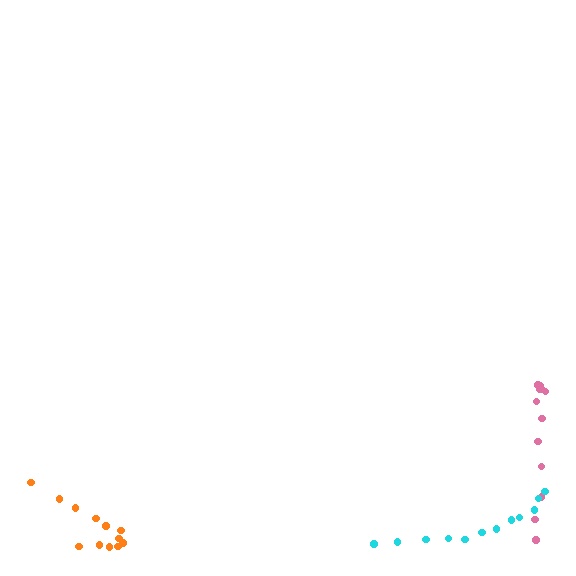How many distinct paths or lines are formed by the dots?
There are 3 distinct paths.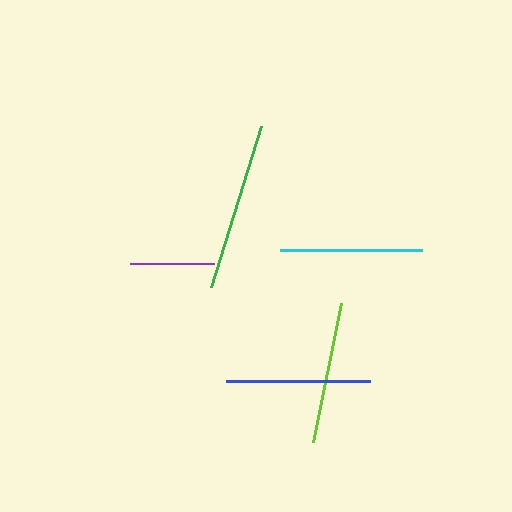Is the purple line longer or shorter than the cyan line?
The cyan line is longer than the purple line.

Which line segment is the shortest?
The purple line is the shortest at approximately 84 pixels.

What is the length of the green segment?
The green segment is approximately 168 pixels long.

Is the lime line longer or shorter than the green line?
The green line is longer than the lime line.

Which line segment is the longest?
The green line is the longest at approximately 168 pixels.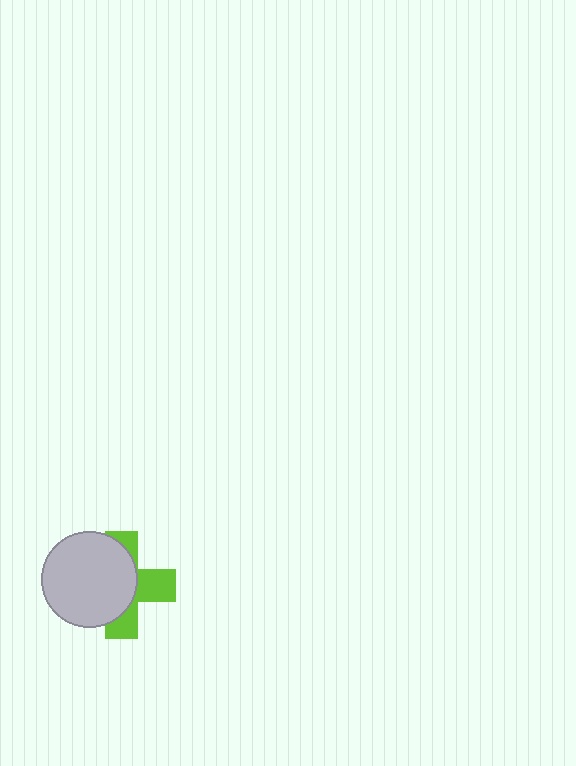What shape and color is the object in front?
The object in front is a light gray circle.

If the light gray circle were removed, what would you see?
You would see the complete lime cross.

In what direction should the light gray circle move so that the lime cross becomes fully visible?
The light gray circle should move left. That is the shortest direction to clear the overlap and leave the lime cross fully visible.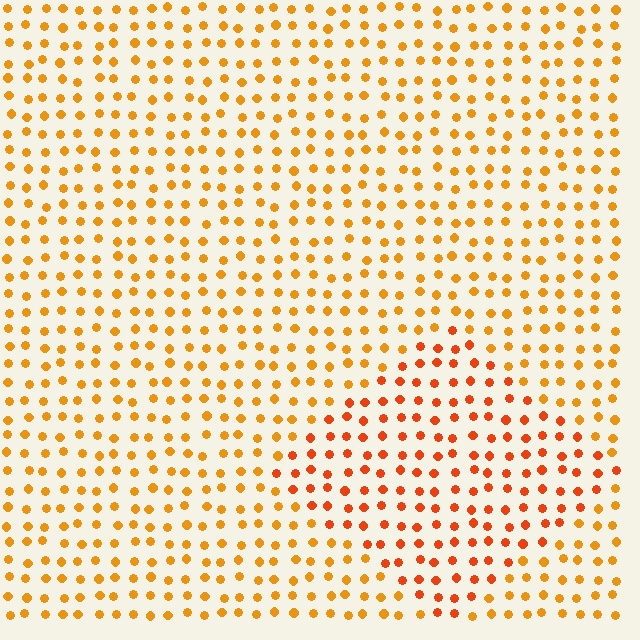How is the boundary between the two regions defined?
The boundary is defined purely by a slight shift in hue (about 23 degrees). Spacing, size, and orientation are identical on both sides.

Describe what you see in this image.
The image is filled with small orange elements in a uniform arrangement. A diamond-shaped region is visible where the elements are tinted to a slightly different hue, forming a subtle color boundary.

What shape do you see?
I see a diamond.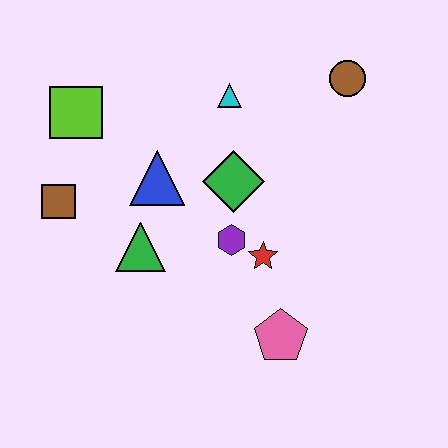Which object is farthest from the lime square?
The pink pentagon is farthest from the lime square.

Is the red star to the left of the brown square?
No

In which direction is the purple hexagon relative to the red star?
The purple hexagon is to the left of the red star.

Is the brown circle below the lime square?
No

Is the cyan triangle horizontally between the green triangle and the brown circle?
Yes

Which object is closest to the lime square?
The brown square is closest to the lime square.